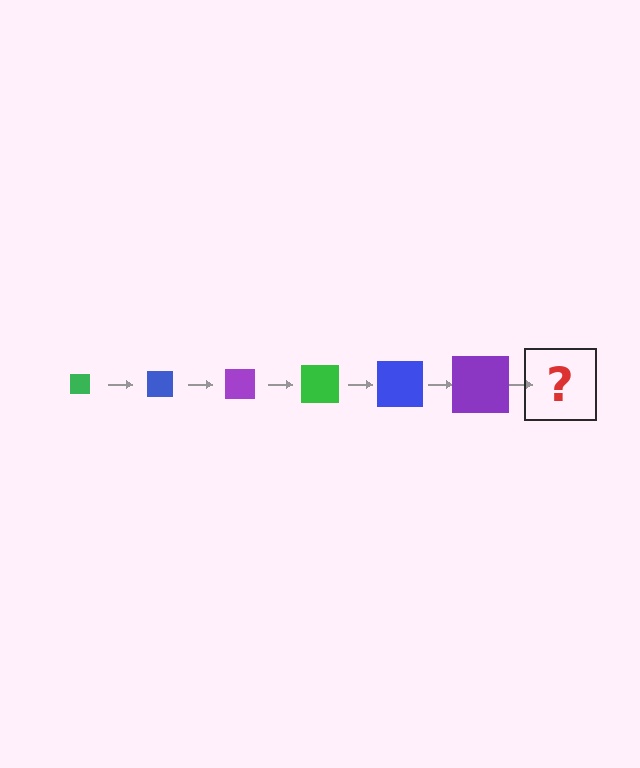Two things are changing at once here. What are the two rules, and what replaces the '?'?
The two rules are that the square grows larger each step and the color cycles through green, blue, and purple. The '?' should be a green square, larger than the previous one.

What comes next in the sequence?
The next element should be a green square, larger than the previous one.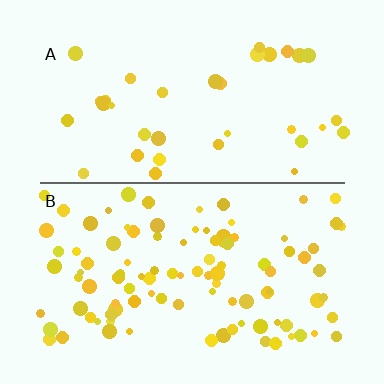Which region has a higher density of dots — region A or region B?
B (the bottom).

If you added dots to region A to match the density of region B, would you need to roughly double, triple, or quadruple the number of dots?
Approximately triple.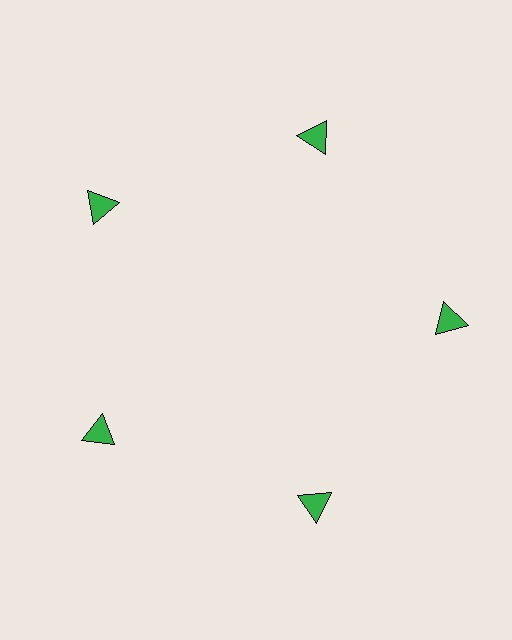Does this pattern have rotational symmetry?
Yes, this pattern has 5-fold rotational symmetry. It looks the same after rotating 72 degrees around the center.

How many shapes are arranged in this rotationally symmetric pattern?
There are 5 shapes, arranged in 5 groups of 1.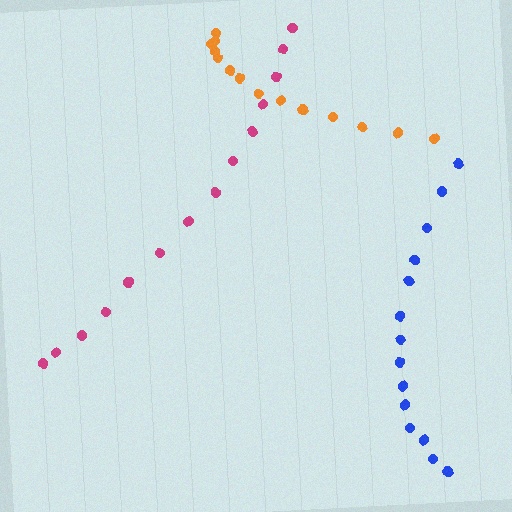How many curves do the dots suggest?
There are 3 distinct paths.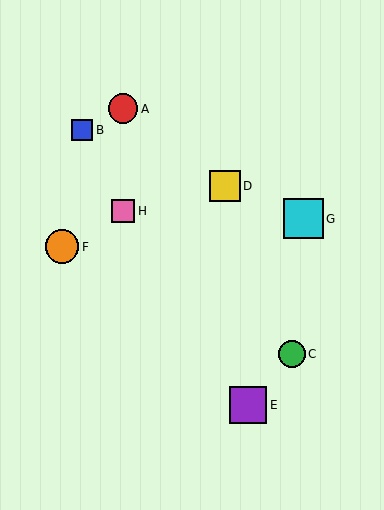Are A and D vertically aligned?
No, A is at x≈123 and D is at x≈225.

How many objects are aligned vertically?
2 objects (A, H) are aligned vertically.